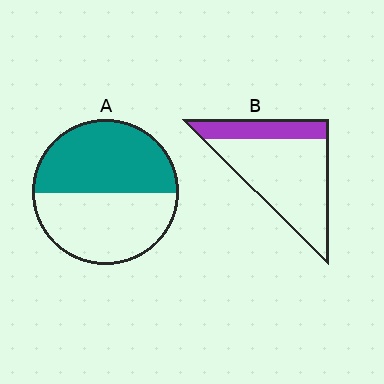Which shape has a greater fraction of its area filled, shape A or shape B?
Shape A.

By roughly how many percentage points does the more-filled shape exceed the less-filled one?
By roughly 25 percentage points (A over B).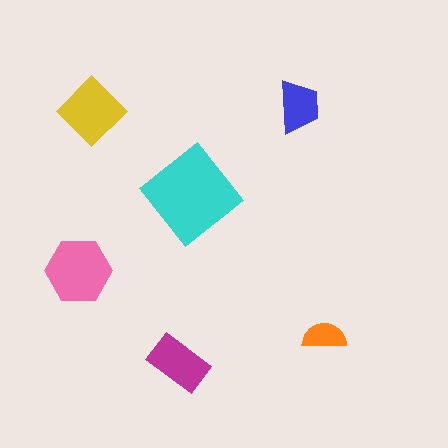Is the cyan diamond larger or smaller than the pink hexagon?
Larger.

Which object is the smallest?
The orange semicircle.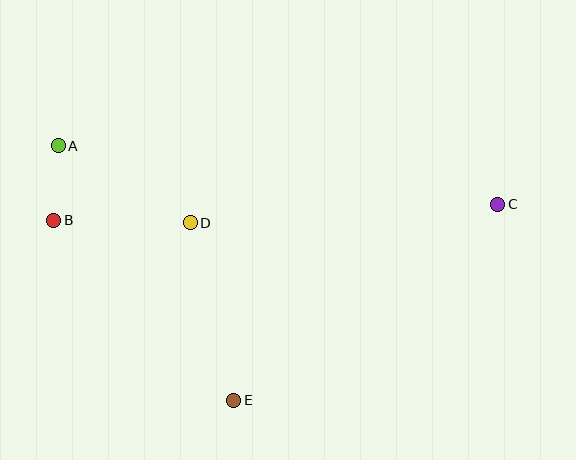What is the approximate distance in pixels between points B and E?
The distance between B and E is approximately 254 pixels.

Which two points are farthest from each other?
Points B and C are farthest from each other.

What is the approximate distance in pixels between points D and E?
The distance between D and E is approximately 183 pixels.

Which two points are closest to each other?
Points A and B are closest to each other.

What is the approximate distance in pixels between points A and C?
The distance between A and C is approximately 443 pixels.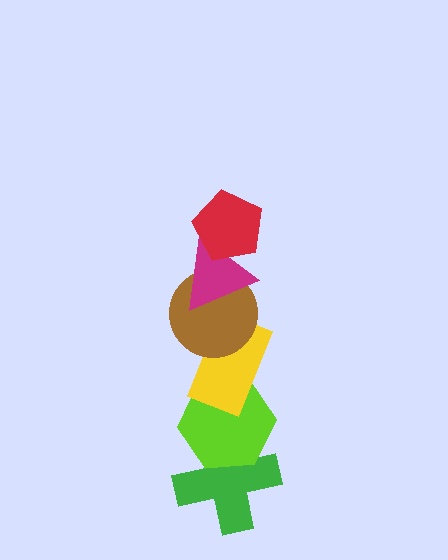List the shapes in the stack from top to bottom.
From top to bottom: the red pentagon, the magenta triangle, the brown circle, the yellow rectangle, the lime hexagon, the green cross.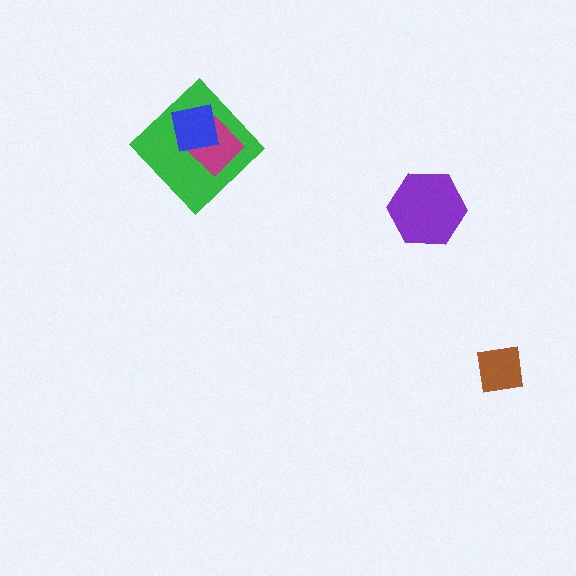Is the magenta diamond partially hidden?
Yes, it is partially covered by another shape.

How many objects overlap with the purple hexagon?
0 objects overlap with the purple hexagon.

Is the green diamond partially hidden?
Yes, it is partially covered by another shape.